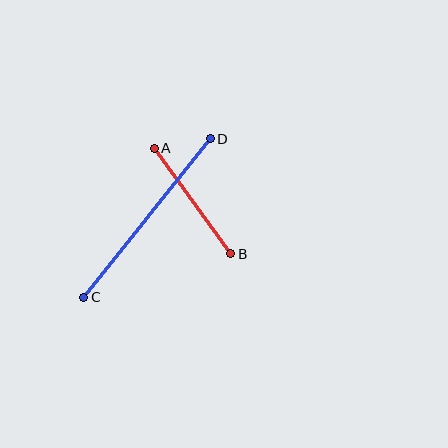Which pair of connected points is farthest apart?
Points C and D are farthest apart.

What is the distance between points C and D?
The distance is approximately 203 pixels.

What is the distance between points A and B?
The distance is approximately 130 pixels.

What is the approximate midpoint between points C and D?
The midpoint is at approximately (147, 218) pixels.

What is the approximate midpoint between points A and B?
The midpoint is at approximately (192, 201) pixels.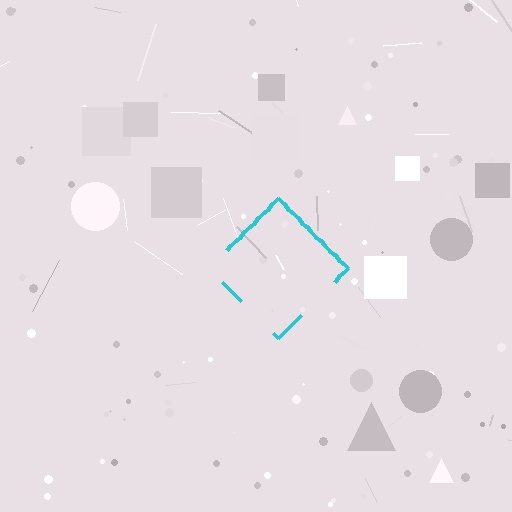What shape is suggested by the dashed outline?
The dashed outline suggests a diamond.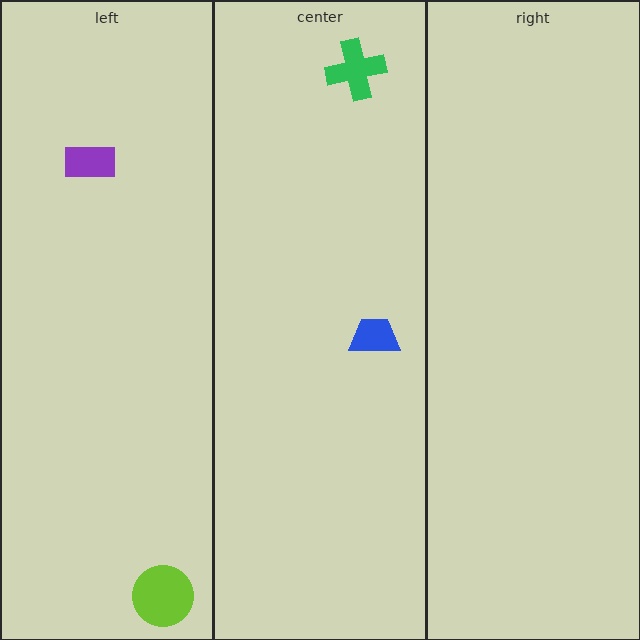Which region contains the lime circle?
The left region.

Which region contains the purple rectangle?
The left region.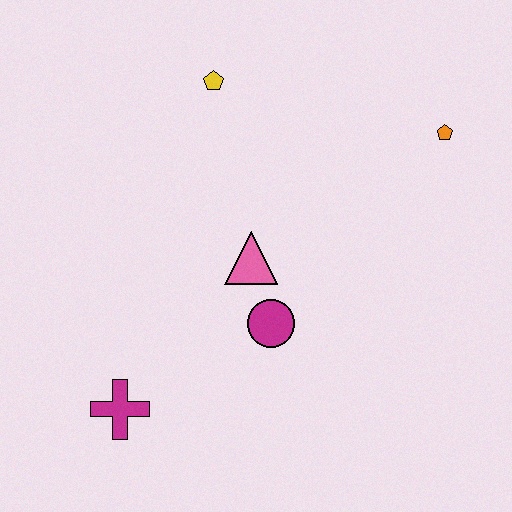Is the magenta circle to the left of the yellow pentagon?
No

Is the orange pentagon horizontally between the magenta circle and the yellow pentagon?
No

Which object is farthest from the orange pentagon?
The magenta cross is farthest from the orange pentagon.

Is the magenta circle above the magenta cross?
Yes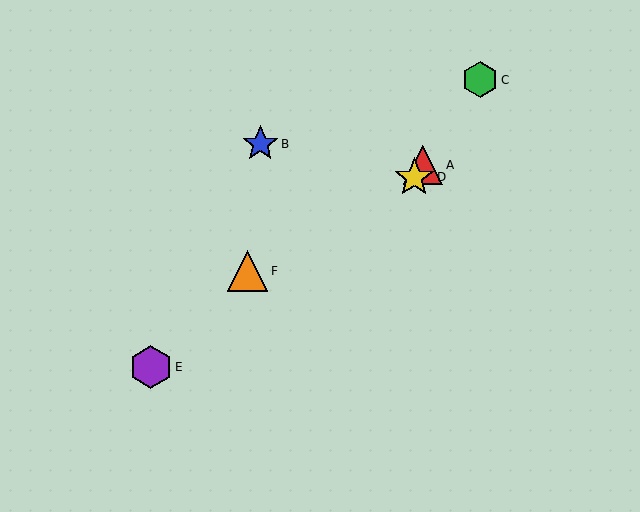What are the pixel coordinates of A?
Object A is at (423, 165).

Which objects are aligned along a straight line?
Objects A, C, D are aligned along a straight line.